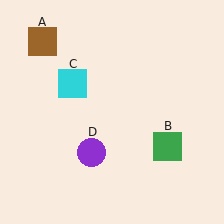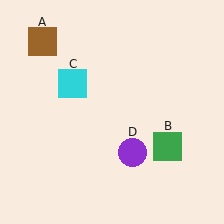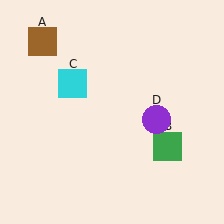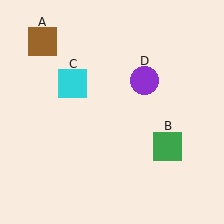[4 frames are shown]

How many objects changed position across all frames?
1 object changed position: purple circle (object D).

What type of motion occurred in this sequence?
The purple circle (object D) rotated counterclockwise around the center of the scene.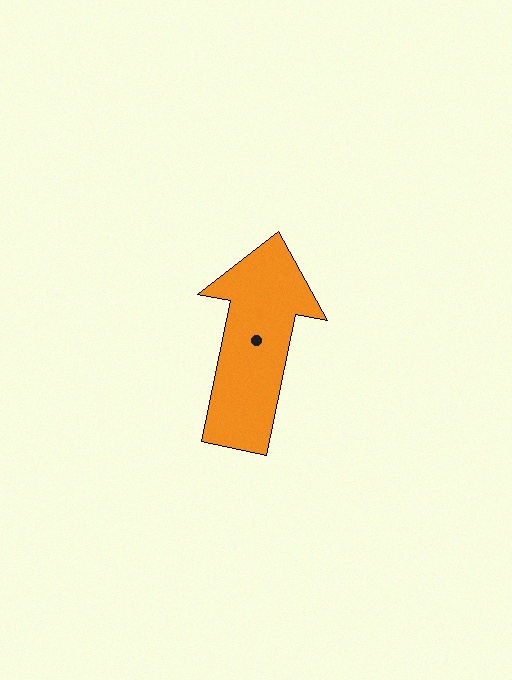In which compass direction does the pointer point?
North.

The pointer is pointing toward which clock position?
Roughly 12 o'clock.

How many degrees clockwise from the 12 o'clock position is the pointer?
Approximately 12 degrees.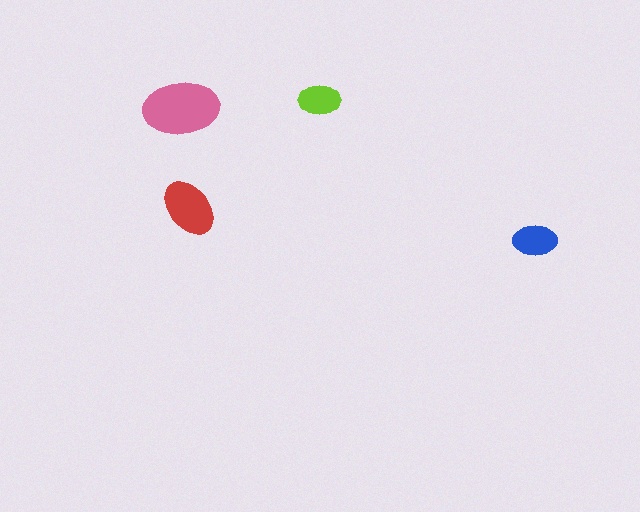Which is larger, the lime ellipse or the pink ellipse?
The pink one.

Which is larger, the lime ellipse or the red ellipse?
The red one.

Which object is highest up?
The lime ellipse is topmost.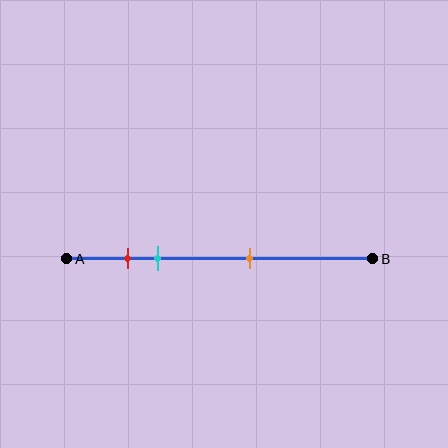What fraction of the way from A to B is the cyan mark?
The cyan mark is approximately 30% (0.3) of the way from A to B.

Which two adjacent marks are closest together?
The red and cyan marks are the closest adjacent pair.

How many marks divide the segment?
There are 3 marks dividing the segment.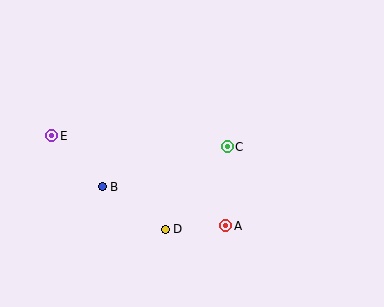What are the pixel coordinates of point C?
Point C is at (227, 147).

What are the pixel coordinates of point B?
Point B is at (102, 187).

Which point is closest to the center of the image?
Point C at (227, 147) is closest to the center.